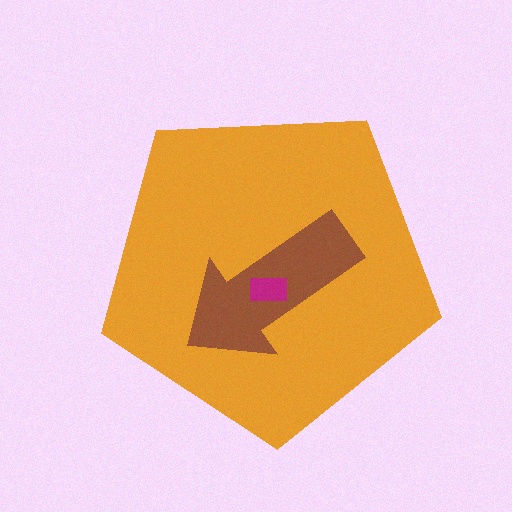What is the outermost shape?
The orange pentagon.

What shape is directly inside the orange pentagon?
The brown arrow.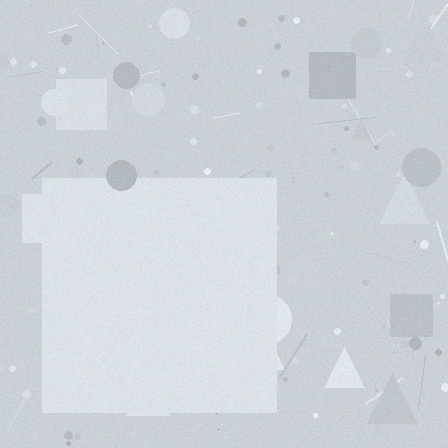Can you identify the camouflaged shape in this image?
The camouflaged shape is a square.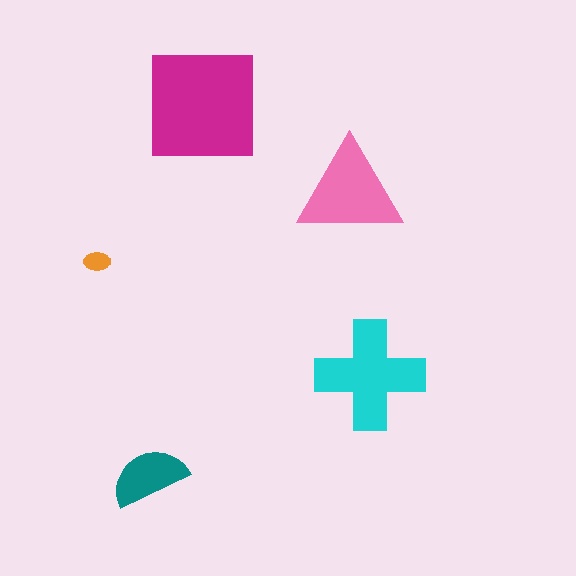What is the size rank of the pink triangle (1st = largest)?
3rd.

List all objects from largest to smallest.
The magenta square, the cyan cross, the pink triangle, the teal semicircle, the orange ellipse.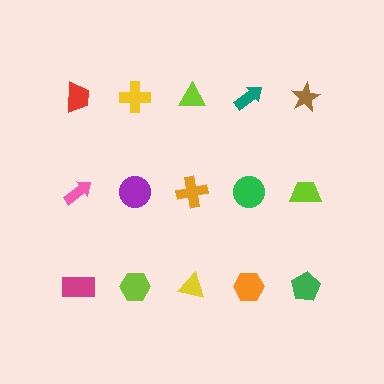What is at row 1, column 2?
A yellow cross.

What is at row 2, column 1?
A pink arrow.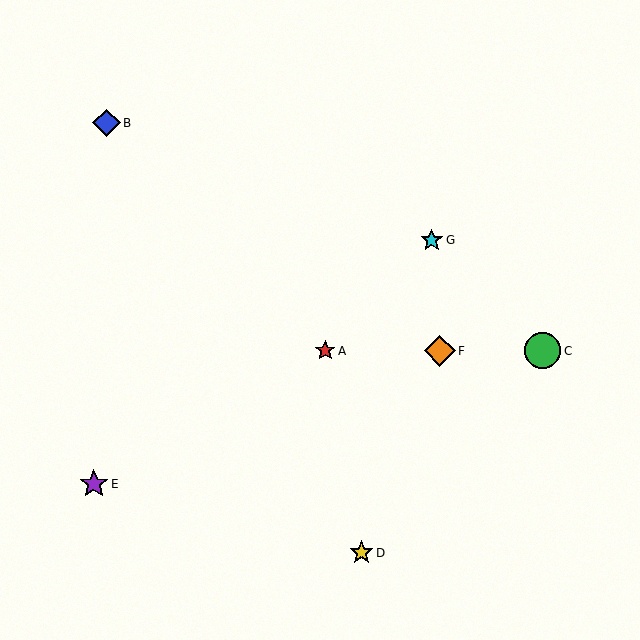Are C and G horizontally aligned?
No, C is at y≈351 and G is at y≈240.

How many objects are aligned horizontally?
3 objects (A, C, F) are aligned horizontally.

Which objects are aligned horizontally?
Objects A, C, F are aligned horizontally.